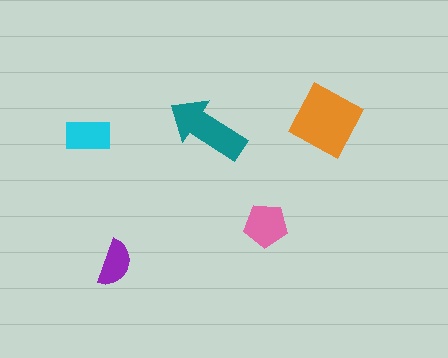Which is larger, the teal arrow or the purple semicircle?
The teal arrow.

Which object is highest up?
The orange diamond is topmost.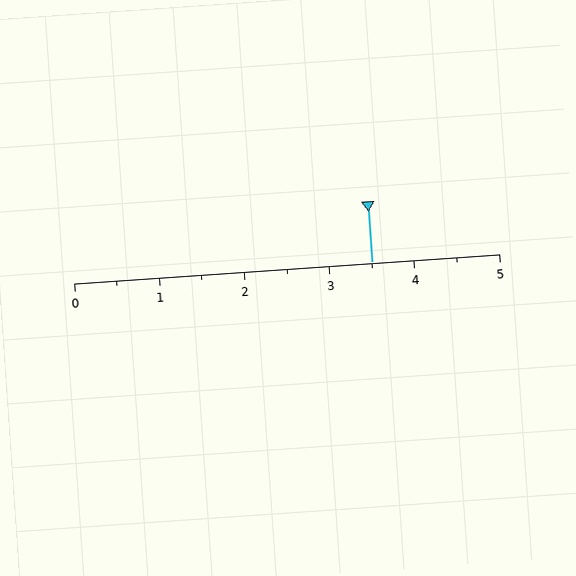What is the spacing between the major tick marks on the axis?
The major ticks are spaced 1 apart.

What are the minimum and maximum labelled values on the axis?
The axis runs from 0 to 5.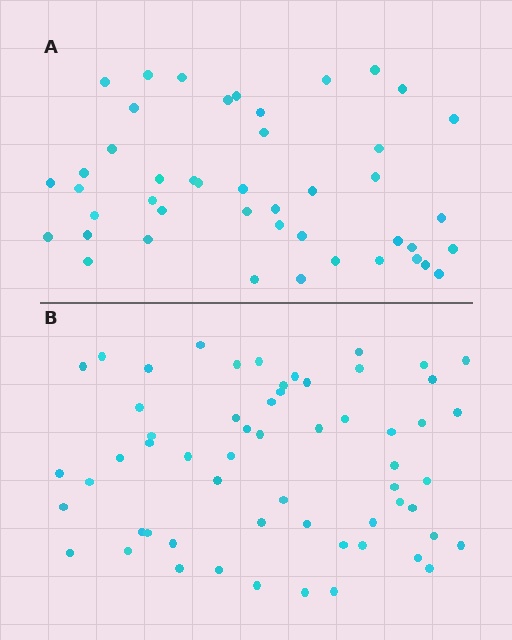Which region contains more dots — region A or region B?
Region B (the bottom region) has more dots.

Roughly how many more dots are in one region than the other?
Region B has approximately 15 more dots than region A.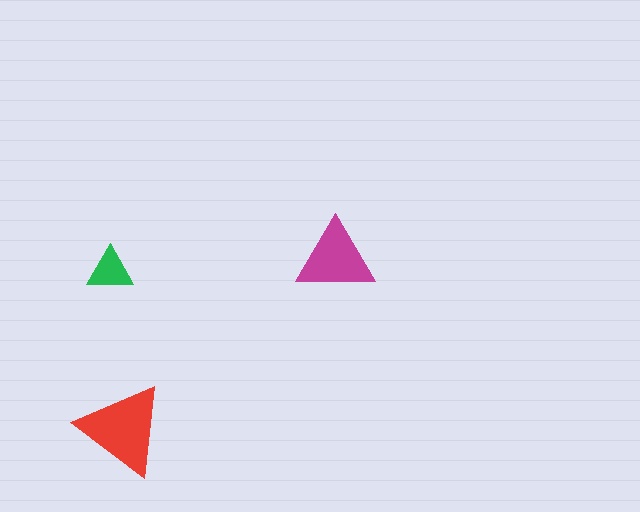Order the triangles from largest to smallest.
the red one, the magenta one, the green one.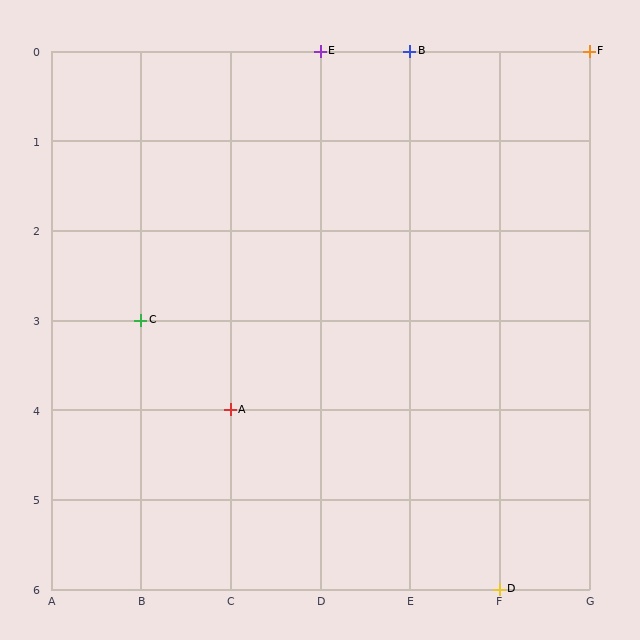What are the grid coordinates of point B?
Point B is at grid coordinates (E, 0).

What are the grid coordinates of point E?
Point E is at grid coordinates (D, 0).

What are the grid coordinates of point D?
Point D is at grid coordinates (F, 6).